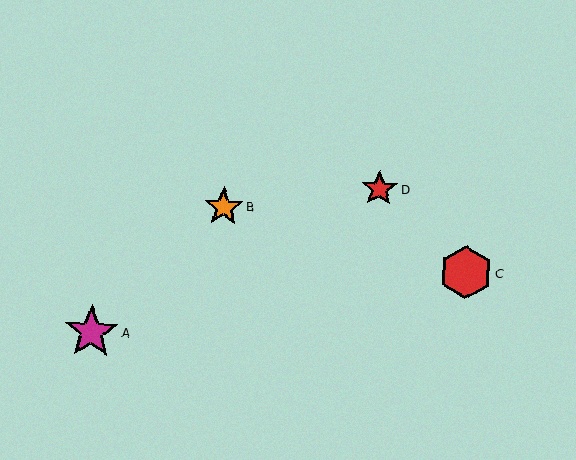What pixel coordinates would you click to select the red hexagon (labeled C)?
Click at (466, 272) to select the red hexagon C.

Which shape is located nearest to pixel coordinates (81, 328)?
The magenta star (labeled A) at (91, 332) is nearest to that location.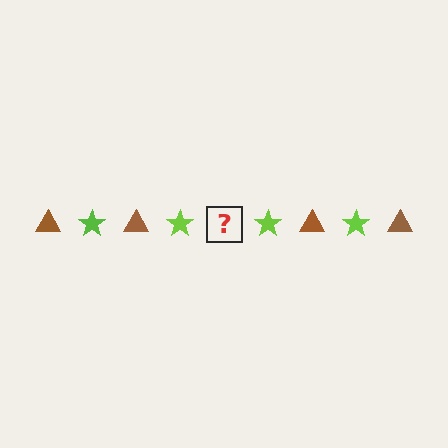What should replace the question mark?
The question mark should be replaced with a brown triangle.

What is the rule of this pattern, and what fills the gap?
The rule is that the pattern alternates between brown triangle and lime star. The gap should be filled with a brown triangle.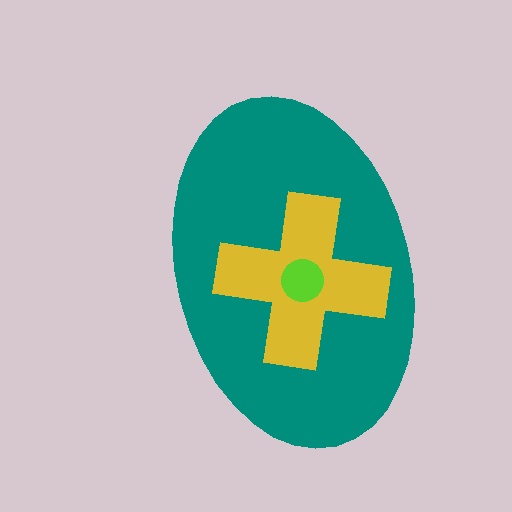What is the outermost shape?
The teal ellipse.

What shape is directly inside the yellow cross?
The lime circle.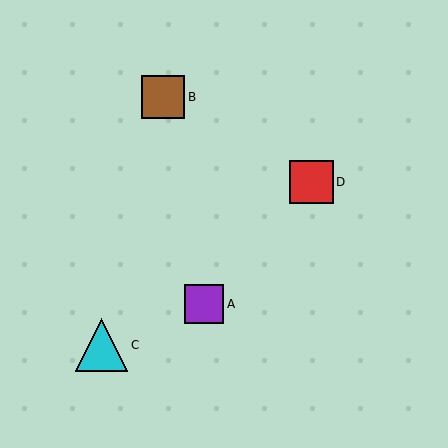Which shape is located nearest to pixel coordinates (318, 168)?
The red square (labeled D) at (312, 182) is nearest to that location.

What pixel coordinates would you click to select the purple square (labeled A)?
Click at (204, 304) to select the purple square A.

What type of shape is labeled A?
Shape A is a purple square.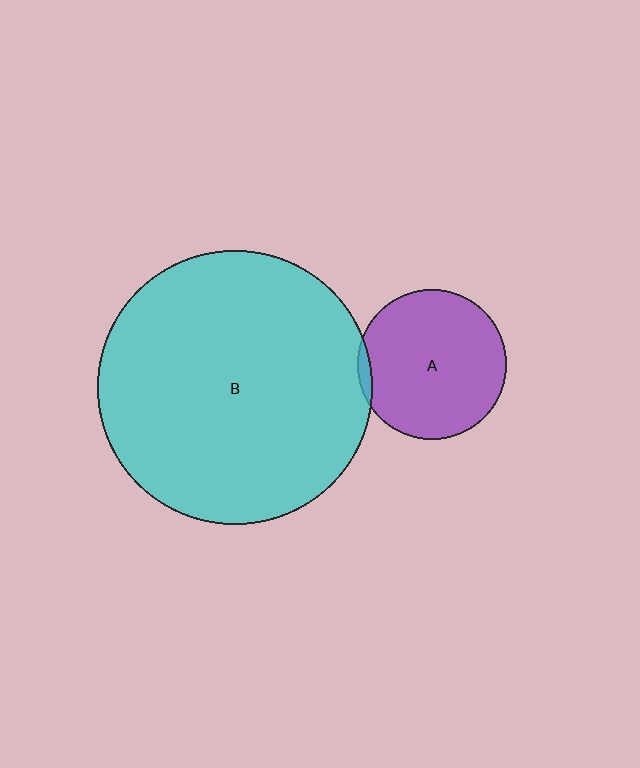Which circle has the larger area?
Circle B (cyan).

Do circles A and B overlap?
Yes.